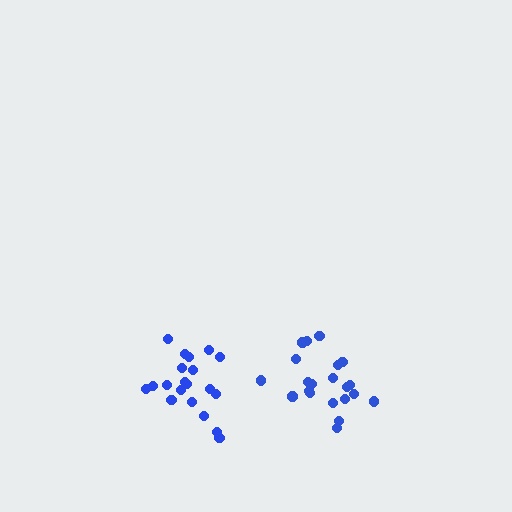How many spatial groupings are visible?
There are 2 spatial groupings.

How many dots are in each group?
Group 1: 21 dots, Group 2: 20 dots (41 total).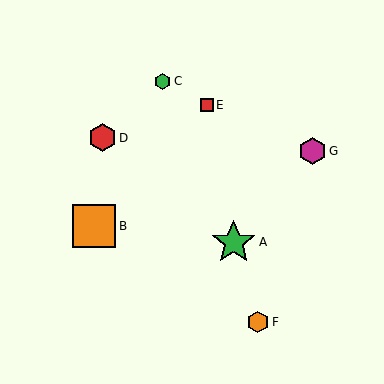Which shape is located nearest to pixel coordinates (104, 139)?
The red hexagon (labeled D) at (102, 138) is nearest to that location.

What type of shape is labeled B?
Shape B is an orange square.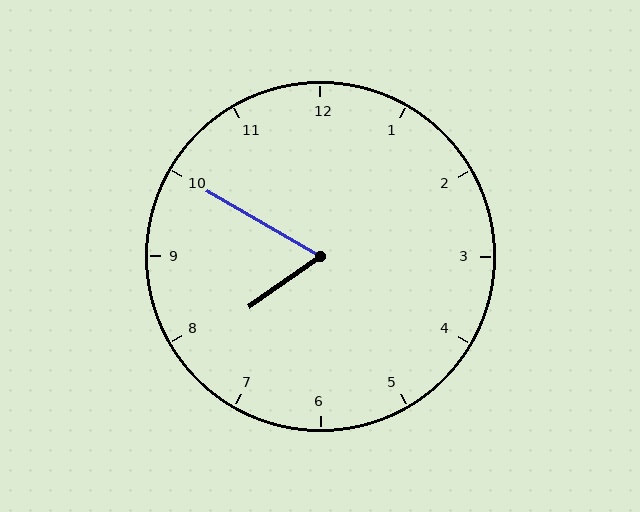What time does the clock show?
7:50.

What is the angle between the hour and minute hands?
Approximately 65 degrees.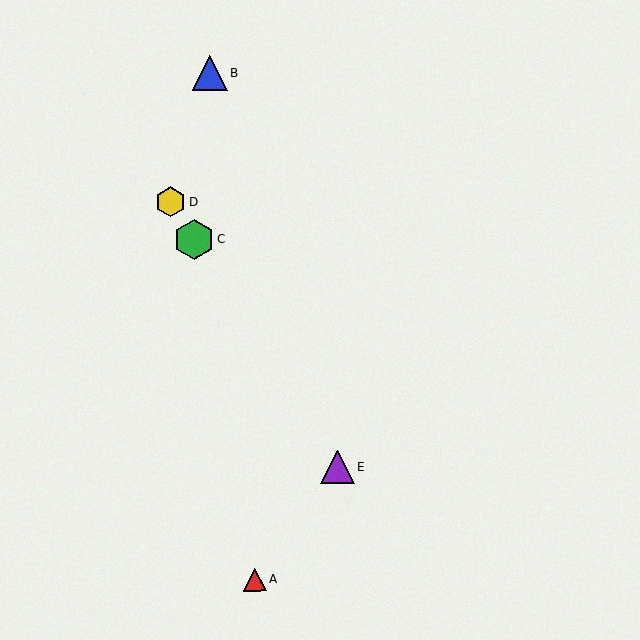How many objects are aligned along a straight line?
3 objects (C, D, E) are aligned along a straight line.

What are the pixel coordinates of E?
Object E is at (338, 467).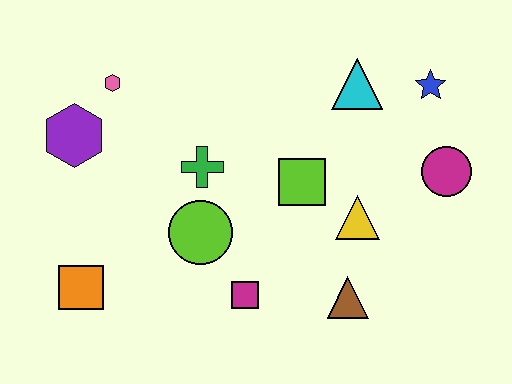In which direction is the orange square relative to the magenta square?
The orange square is to the left of the magenta square.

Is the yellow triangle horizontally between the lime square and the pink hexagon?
No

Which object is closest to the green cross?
The lime circle is closest to the green cross.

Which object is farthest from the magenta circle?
The orange square is farthest from the magenta circle.